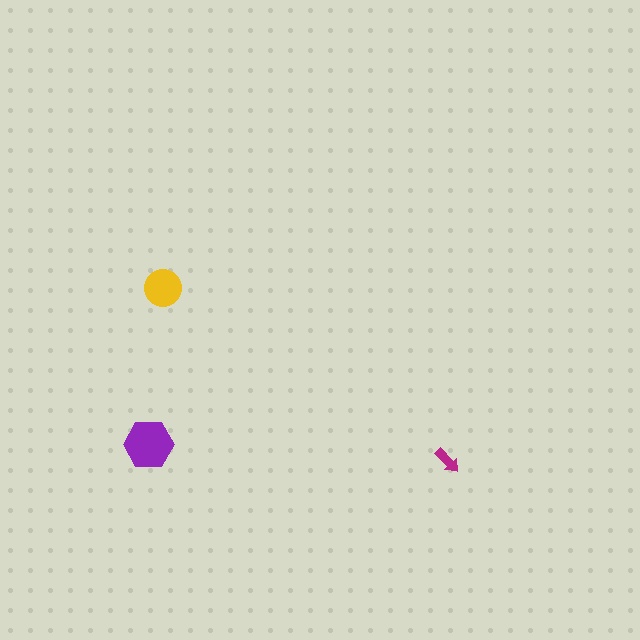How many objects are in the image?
There are 3 objects in the image.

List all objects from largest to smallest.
The purple hexagon, the yellow circle, the magenta arrow.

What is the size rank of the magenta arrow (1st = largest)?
3rd.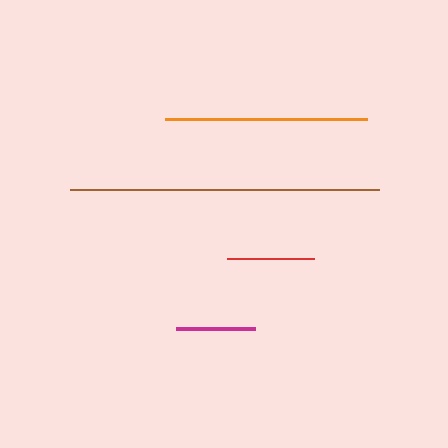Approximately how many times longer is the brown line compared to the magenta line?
The brown line is approximately 3.9 times the length of the magenta line.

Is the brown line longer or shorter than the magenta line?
The brown line is longer than the magenta line.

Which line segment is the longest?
The brown line is the longest at approximately 308 pixels.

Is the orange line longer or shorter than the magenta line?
The orange line is longer than the magenta line.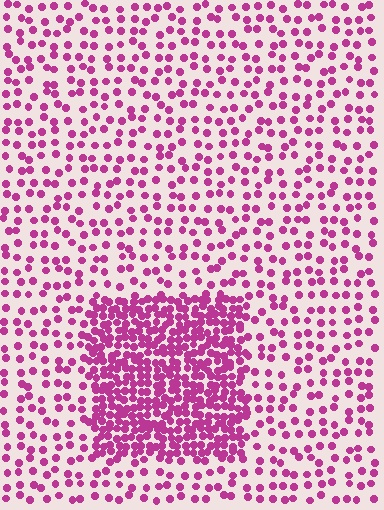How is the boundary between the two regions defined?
The boundary is defined by a change in element density (approximately 2.7x ratio). All elements are the same color, size, and shape.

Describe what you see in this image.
The image contains small magenta elements arranged at two different densities. A rectangle-shaped region is visible where the elements are more densely packed than the surrounding area.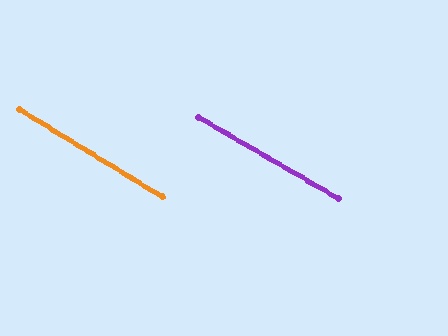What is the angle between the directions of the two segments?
Approximately 1 degree.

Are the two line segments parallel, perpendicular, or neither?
Parallel — their directions differ by only 1.2°.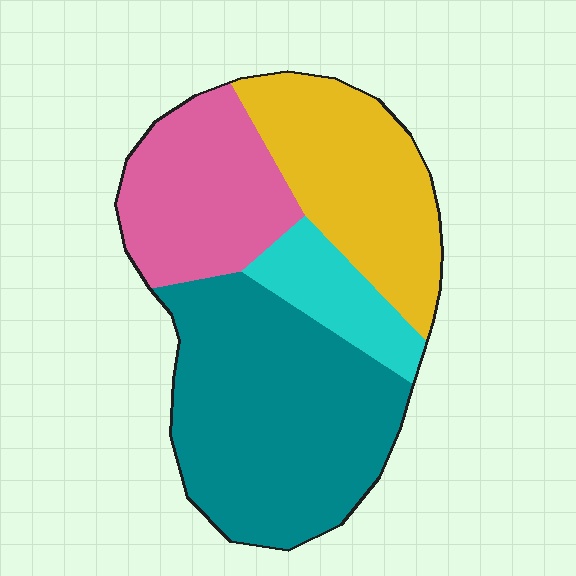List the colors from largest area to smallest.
From largest to smallest: teal, yellow, pink, cyan.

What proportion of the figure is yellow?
Yellow covers around 25% of the figure.